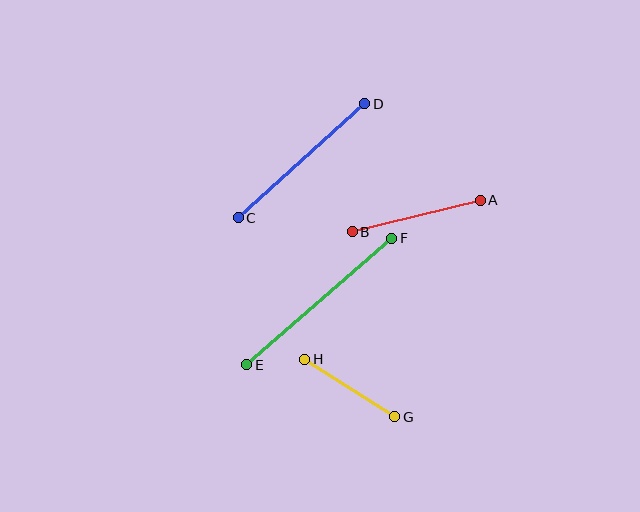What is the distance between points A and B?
The distance is approximately 132 pixels.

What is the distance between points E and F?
The distance is approximately 193 pixels.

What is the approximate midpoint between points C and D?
The midpoint is at approximately (302, 161) pixels.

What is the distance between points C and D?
The distance is approximately 171 pixels.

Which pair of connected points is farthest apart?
Points E and F are farthest apart.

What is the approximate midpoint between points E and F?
The midpoint is at approximately (319, 302) pixels.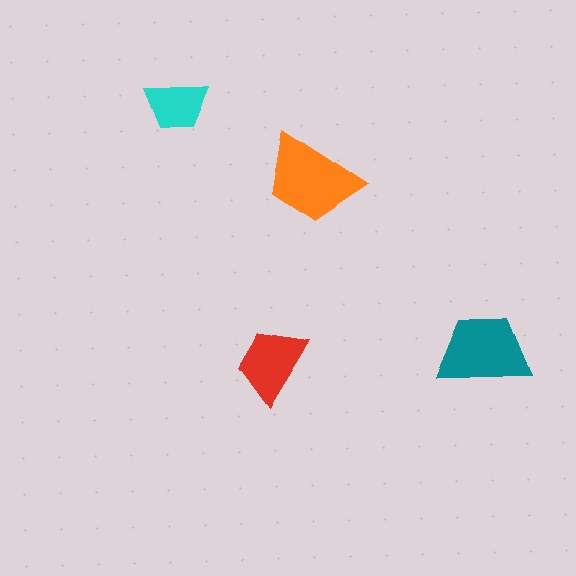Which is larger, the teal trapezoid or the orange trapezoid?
The orange one.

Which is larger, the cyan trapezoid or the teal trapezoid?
The teal one.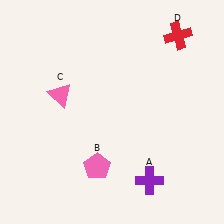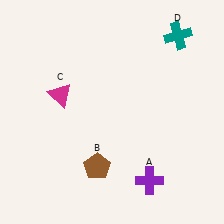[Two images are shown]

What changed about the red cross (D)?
In Image 1, D is red. In Image 2, it changed to teal.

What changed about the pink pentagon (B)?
In Image 1, B is pink. In Image 2, it changed to brown.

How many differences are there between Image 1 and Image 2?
There are 3 differences between the two images.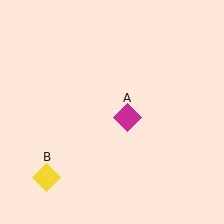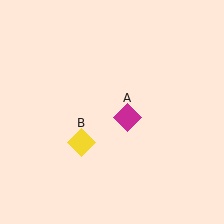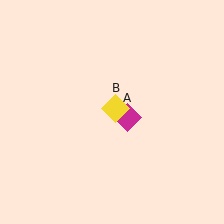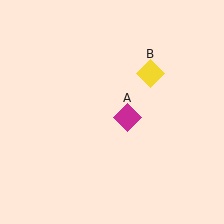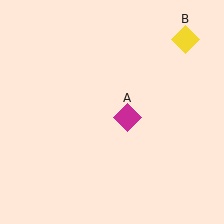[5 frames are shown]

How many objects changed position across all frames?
1 object changed position: yellow diamond (object B).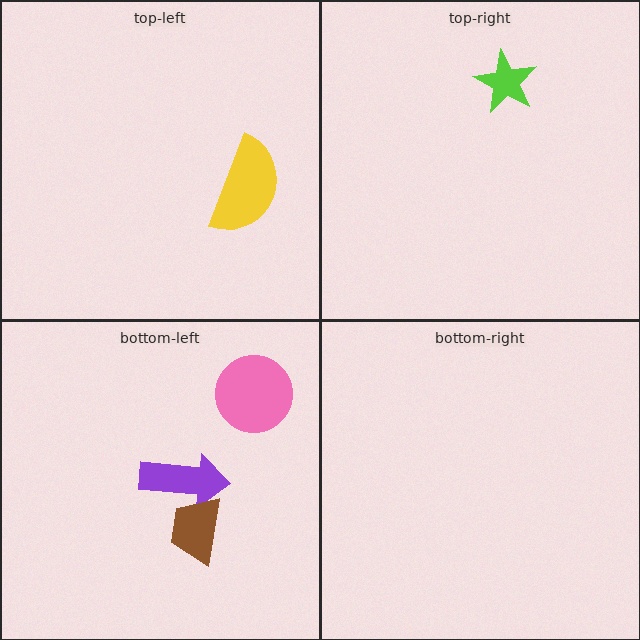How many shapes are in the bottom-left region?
3.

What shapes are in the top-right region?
The lime star.